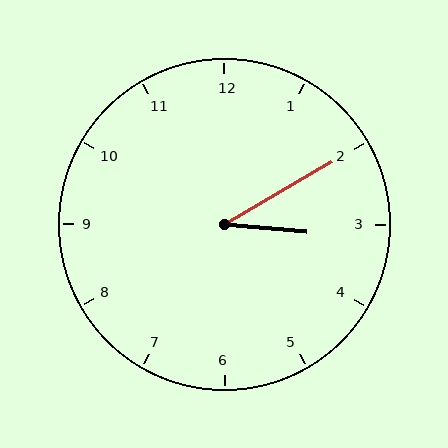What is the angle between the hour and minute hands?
Approximately 35 degrees.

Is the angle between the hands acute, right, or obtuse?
It is acute.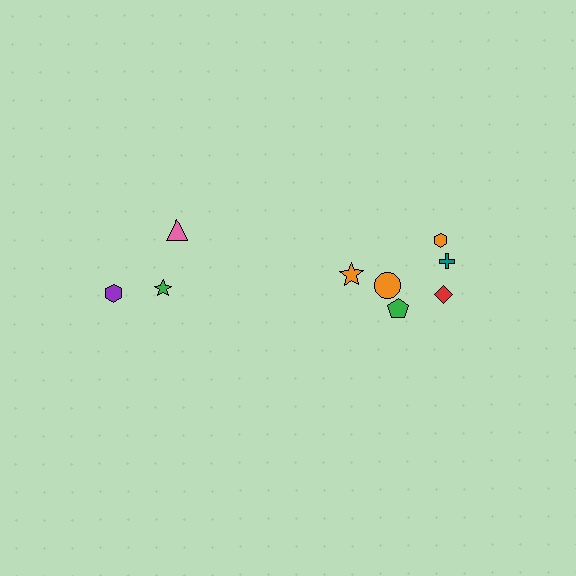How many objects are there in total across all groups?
There are 9 objects.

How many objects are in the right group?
There are 6 objects.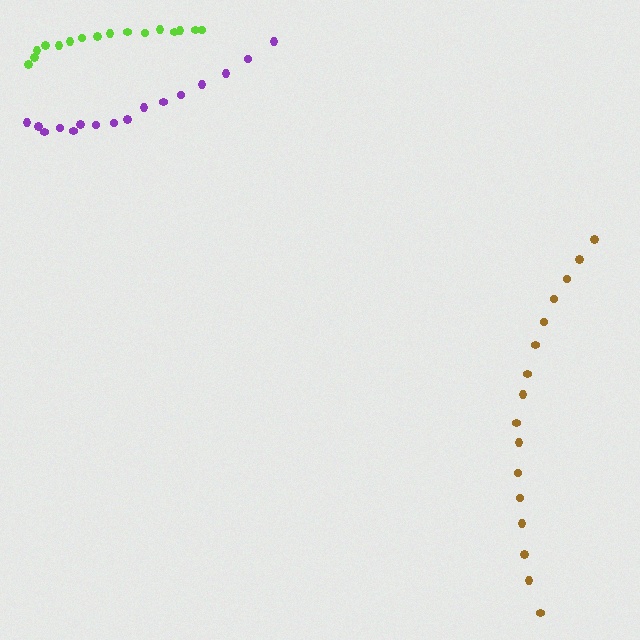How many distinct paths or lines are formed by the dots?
There are 3 distinct paths.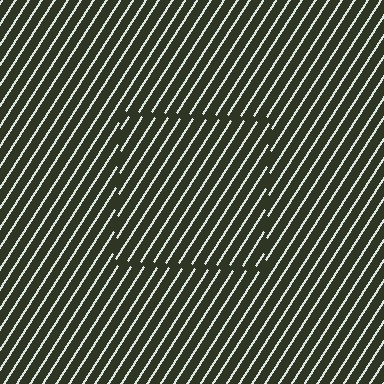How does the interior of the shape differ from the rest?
The interior of the shape contains the same grating, shifted by half a period — the contour is defined by the phase discontinuity where line-ends from the inner and outer gratings abut.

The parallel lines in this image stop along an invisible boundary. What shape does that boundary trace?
An illusory square. The interior of the shape contains the same grating, shifted by half a period — the contour is defined by the phase discontinuity where line-ends from the inner and outer gratings abut.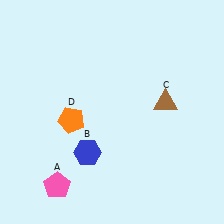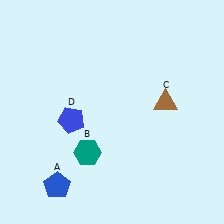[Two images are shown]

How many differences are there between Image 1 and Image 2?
There are 3 differences between the two images.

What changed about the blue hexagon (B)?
In Image 1, B is blue. In Image 2, it changed to teal.